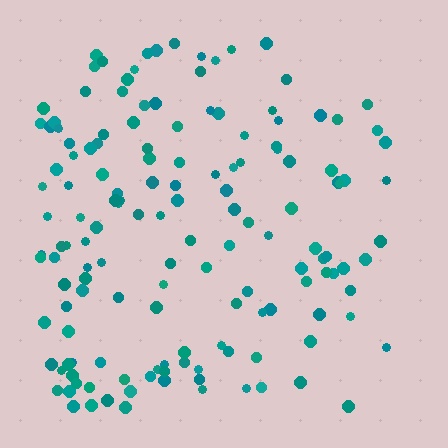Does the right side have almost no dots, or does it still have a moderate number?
Still a moderate number, just noticeably fewer than the left.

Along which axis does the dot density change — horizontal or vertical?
Horizontal.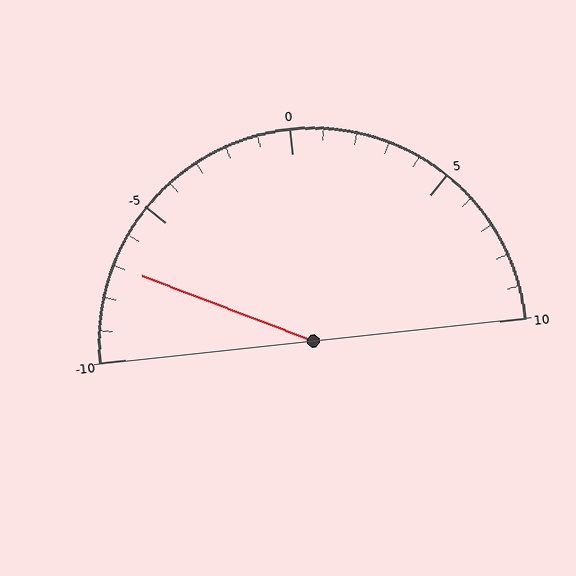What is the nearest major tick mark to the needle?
The nearest major tick mark is -5.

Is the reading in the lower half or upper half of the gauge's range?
The reading is in the lower half of the range (-10 to 10).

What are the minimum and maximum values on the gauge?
The gauge ranges from -10 to 10.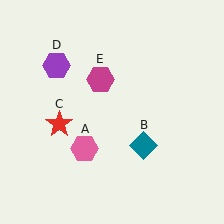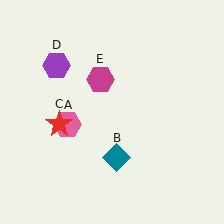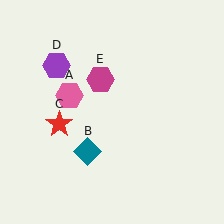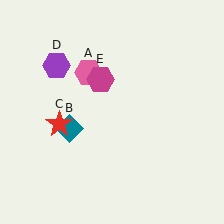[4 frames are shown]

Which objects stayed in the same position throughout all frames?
Red star (object C) and purple hexagon (object D) and magenta hexagon (object E) remained stationary.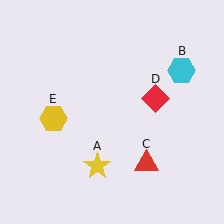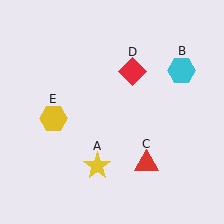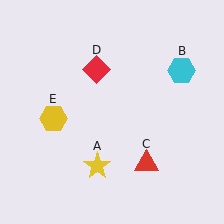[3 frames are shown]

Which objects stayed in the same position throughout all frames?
Yellow star (object A) and cyan hexagon (object B) and red triangle (object C) and yellow hexagon (object E) remained stationary.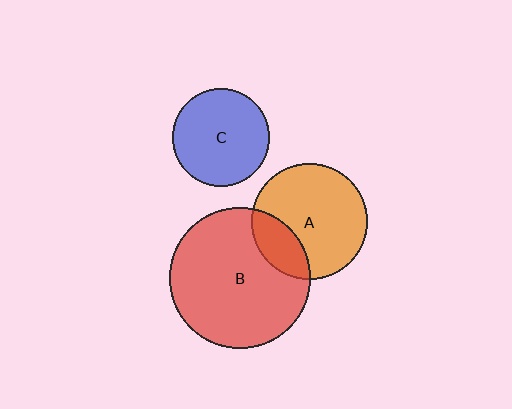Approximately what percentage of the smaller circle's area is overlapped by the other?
Approximately 25%.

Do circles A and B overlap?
Yes.